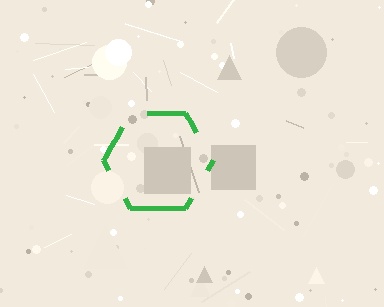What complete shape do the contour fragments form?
The contour fragments form a hexagon.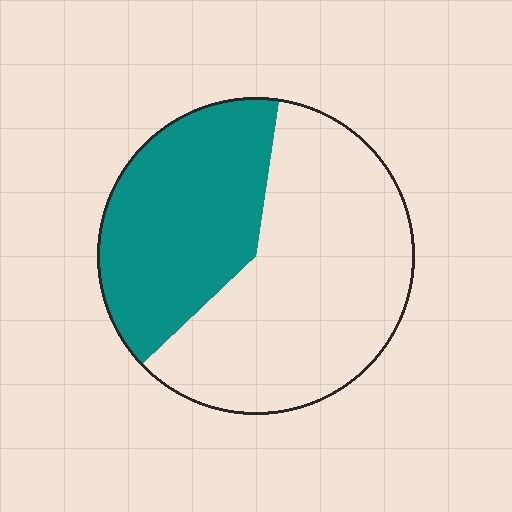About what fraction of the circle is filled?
About two fifths (2/5).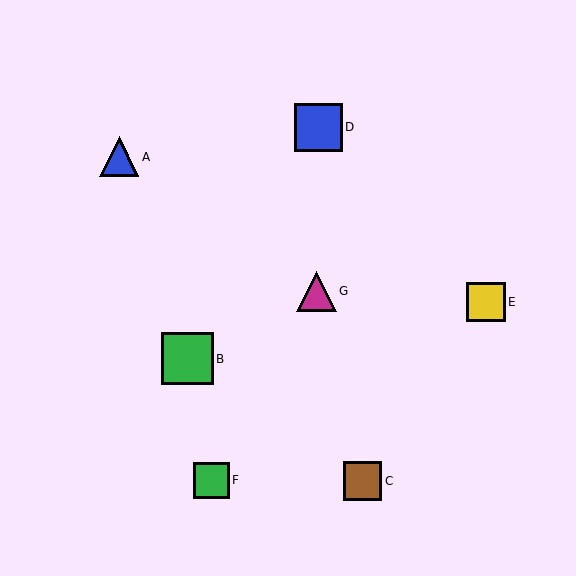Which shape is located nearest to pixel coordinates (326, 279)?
The magenta triangle (labeled G) at (316, 291) is nearest to that location.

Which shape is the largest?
The green square (labeled B) is the largest.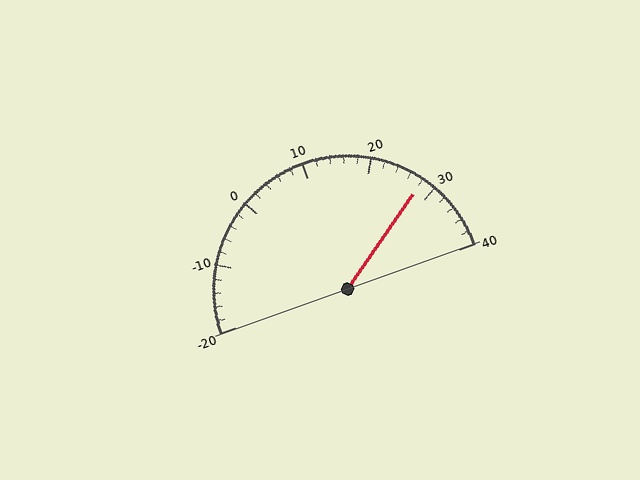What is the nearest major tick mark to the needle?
The nearest major tick mark is 30.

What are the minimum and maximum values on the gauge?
The gauge ranges from -20 to 40.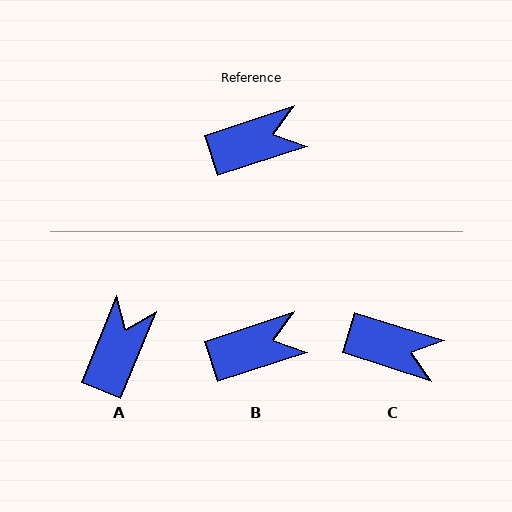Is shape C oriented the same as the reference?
No, it is off by about 36 degrees.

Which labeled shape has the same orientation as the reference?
B.